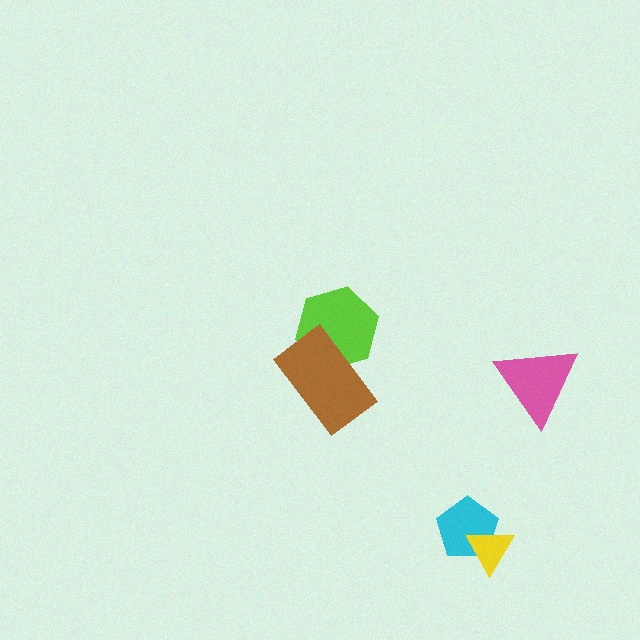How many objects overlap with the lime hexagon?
1 object overlaps with the lime hexagon.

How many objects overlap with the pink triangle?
0 objects overlap with the pink triangle.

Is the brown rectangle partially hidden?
No, no other shape covers it.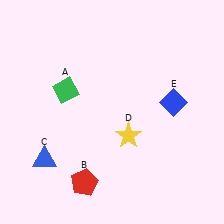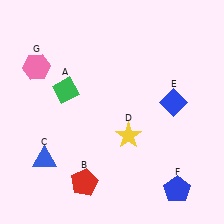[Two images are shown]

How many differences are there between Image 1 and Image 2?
There are 2 differences between the two images.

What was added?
A blue pentagon (F), a pink hexagon (G) were added in Image 2.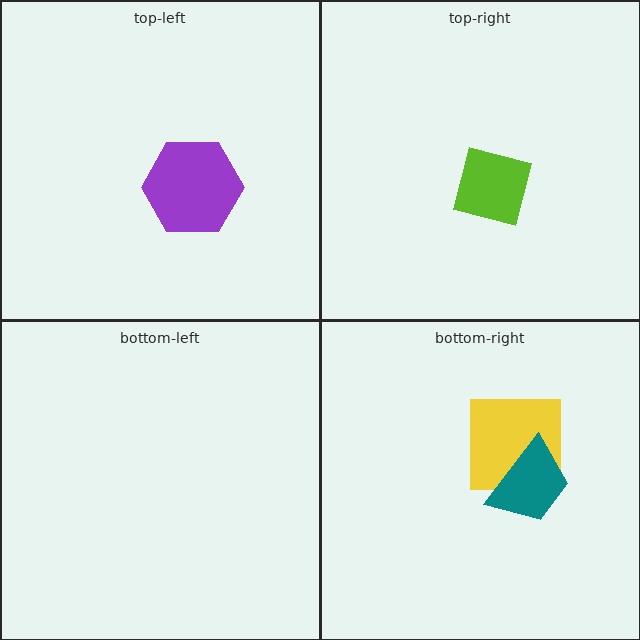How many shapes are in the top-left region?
1.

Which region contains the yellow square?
The bottom-right region.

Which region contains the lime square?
The top-right region.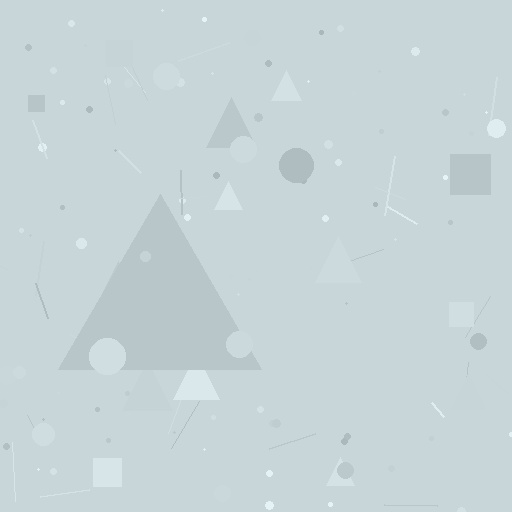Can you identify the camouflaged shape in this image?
The camouflaged shape is a triangle.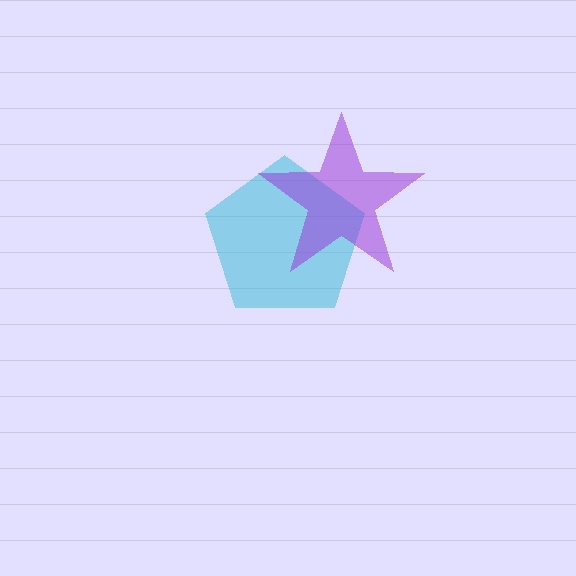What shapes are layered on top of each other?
The layered shapes are: a cyan pentagon, a purple star.